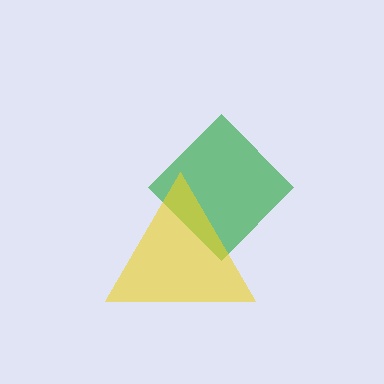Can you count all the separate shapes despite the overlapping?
Yes, there are 2 separate shapes.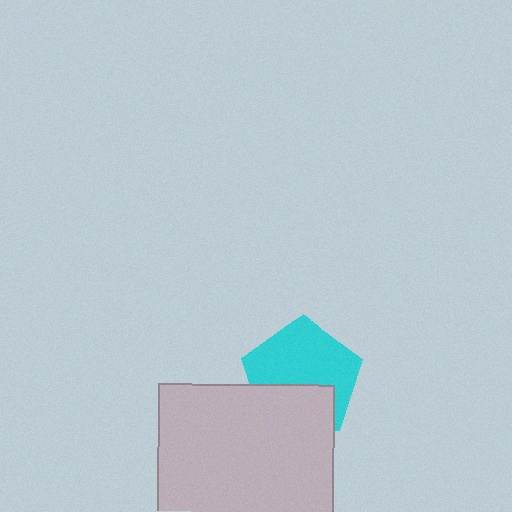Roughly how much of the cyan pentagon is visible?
About half of it is visible (roughly 63%).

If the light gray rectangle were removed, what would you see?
You would see the complete cyan pentagon.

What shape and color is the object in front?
The object in front is a light gray rectangle.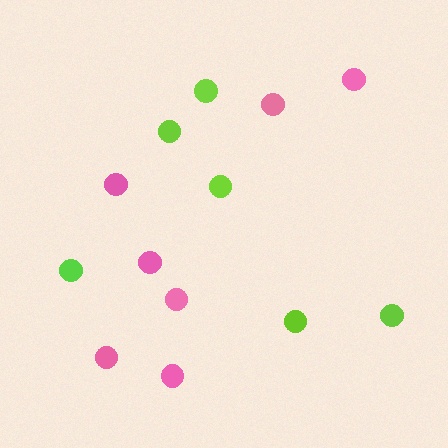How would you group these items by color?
There are 2 groups: one group of pink circles (7) and one group of lime circles (6).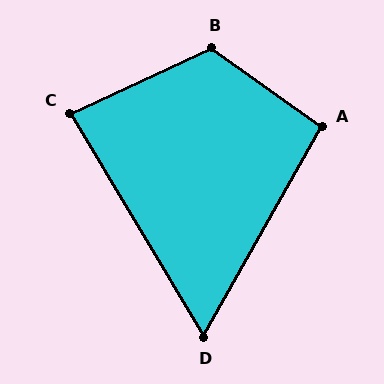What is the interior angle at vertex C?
Approximately 84 degrees (acute).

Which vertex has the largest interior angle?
B, at approximately 120 degrees.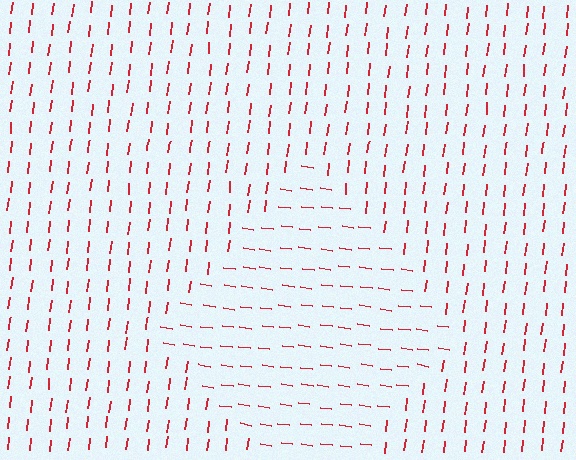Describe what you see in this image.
The image is filled with small red line segments. A diamond region in the image has lines oriented differently from the surrounding lines, creating a visible texture boundary.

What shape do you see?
I see a diamond.